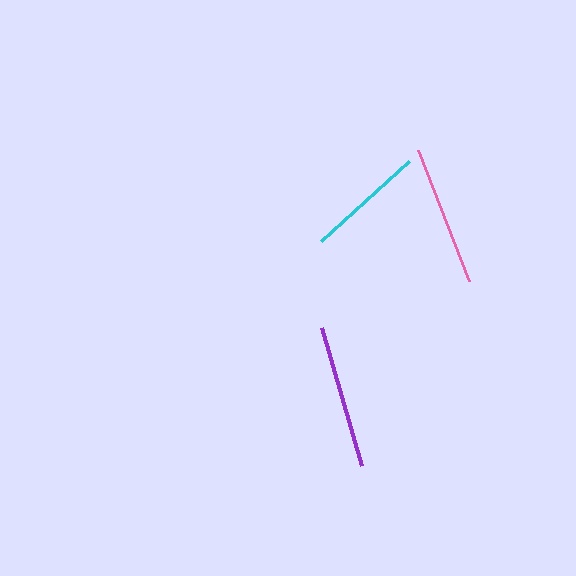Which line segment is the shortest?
The cyan line is the shortest at approximately 119 pixels.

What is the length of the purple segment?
The purple segment is approximately 143 pixels long.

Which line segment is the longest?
The purple line is the longest at approximately 143 pixels.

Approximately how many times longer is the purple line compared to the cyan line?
The purple line is approximately 1.2 times the length of the cyan line.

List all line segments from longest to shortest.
From longest to shortest: purple, pink, cyan.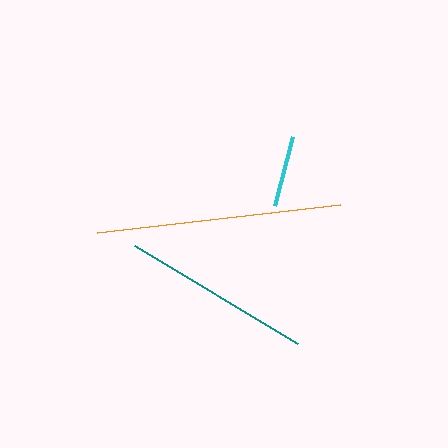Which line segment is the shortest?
The cyan line is the shortest at approximately 72 pixels.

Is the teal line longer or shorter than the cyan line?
The teal line is longer than the cyan line.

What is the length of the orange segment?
The orange segment is approximately 244 pixels long.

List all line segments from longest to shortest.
From longest to shortest: orange, teal, cyan.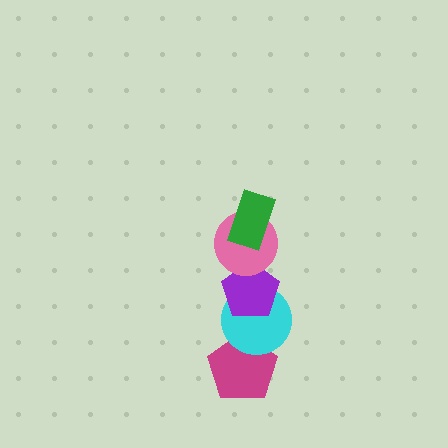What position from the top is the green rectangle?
The green rectangle is 1st from the top.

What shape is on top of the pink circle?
The green rectangle is on top of the pink circle.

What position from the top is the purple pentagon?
The purple pentagon is 3rd from the top.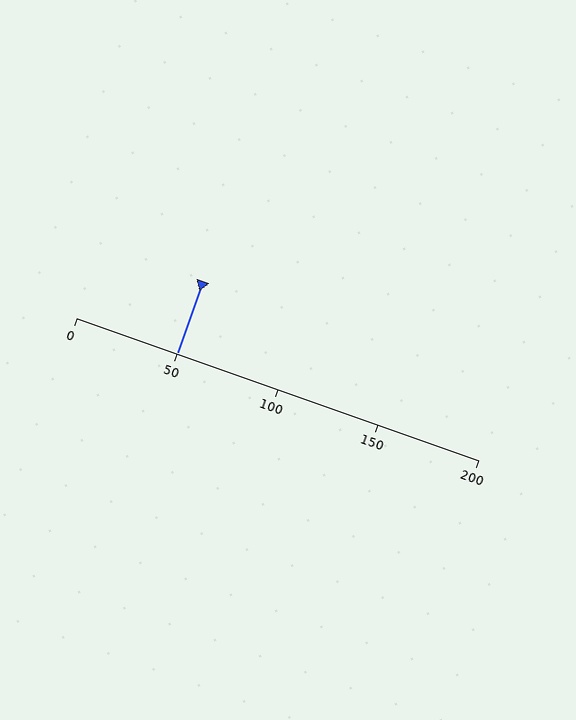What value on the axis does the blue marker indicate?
The marker indicates approximately 50.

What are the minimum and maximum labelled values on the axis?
The axis runs from 0 to 200.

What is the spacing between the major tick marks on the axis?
The major ticks are spaced 50 apart.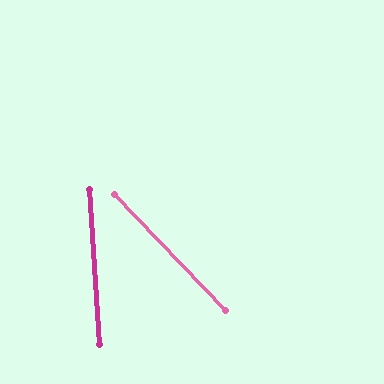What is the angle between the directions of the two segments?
Approximately 40 degrees.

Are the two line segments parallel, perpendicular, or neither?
Neither parallel nor perpendicular — they differ by about 40°.